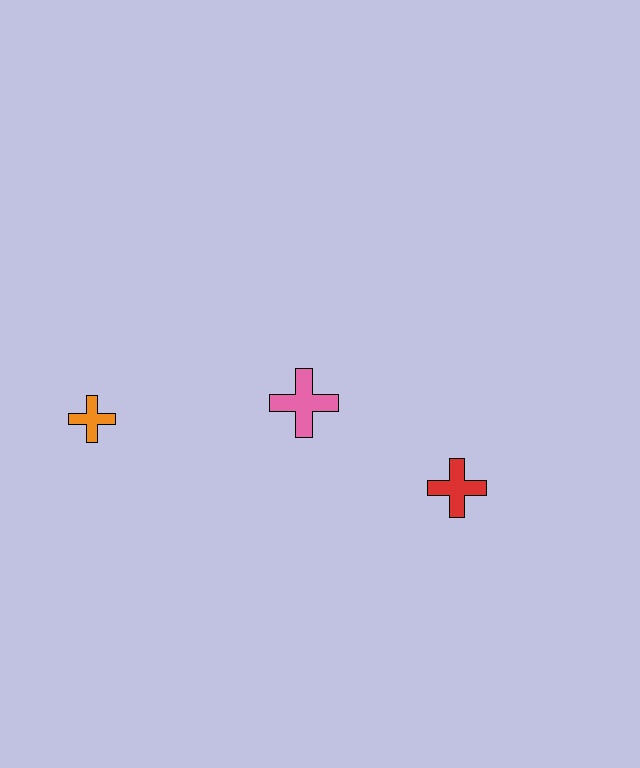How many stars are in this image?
There are no stars.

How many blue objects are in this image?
There are no blue objects.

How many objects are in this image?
There are 3 objects.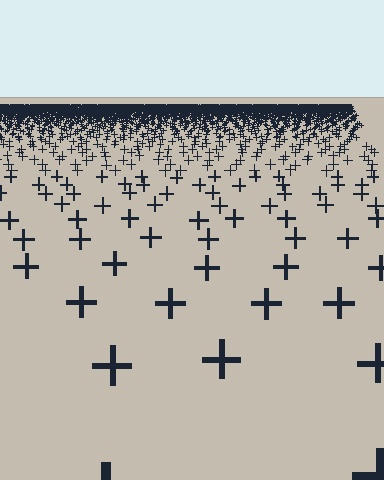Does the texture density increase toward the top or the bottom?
Density increases toward the top.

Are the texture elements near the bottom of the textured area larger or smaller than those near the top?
Larger. Near the bottom, elements are closer to the viewer and appear at a bigger on-screen size.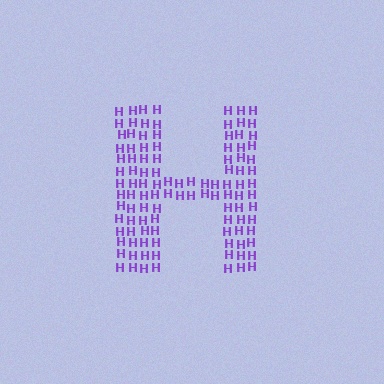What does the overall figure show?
The overall figure shows the letter H.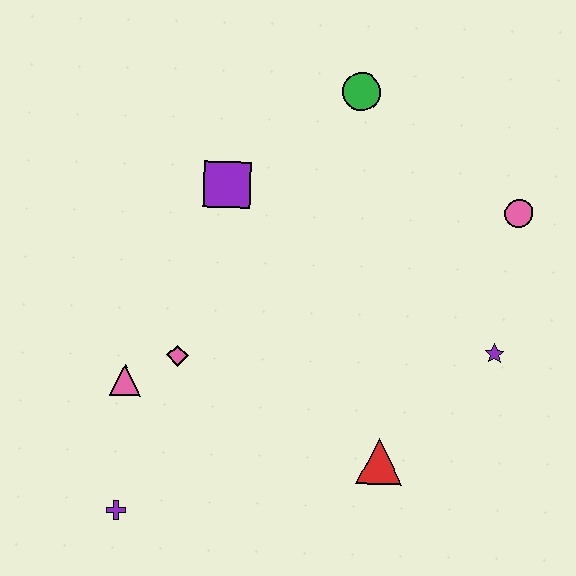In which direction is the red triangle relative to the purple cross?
The red triangle is to the right of the purple cross.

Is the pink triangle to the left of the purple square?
Yes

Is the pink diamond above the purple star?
No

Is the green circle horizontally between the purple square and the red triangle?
Yes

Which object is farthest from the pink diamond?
The pink circle is farthest from the pink diamond.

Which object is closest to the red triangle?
The purple star is closest to the red triangle.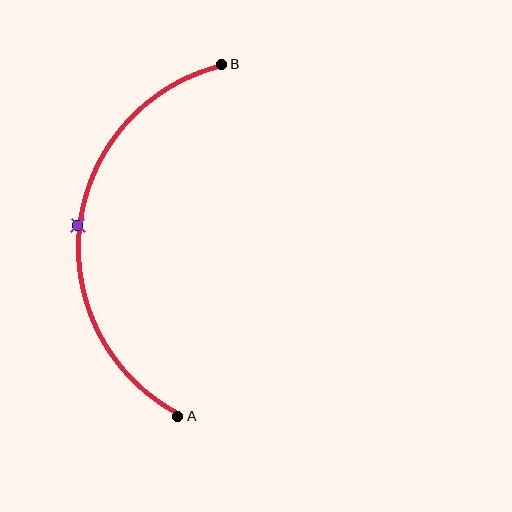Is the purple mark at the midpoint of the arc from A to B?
Yes. The purple mark lies on the arc at equal arc-length from both A and B — it is the arc midpoint.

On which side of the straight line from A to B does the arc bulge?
The arc bulges to the left of the straight line connecting A and B.